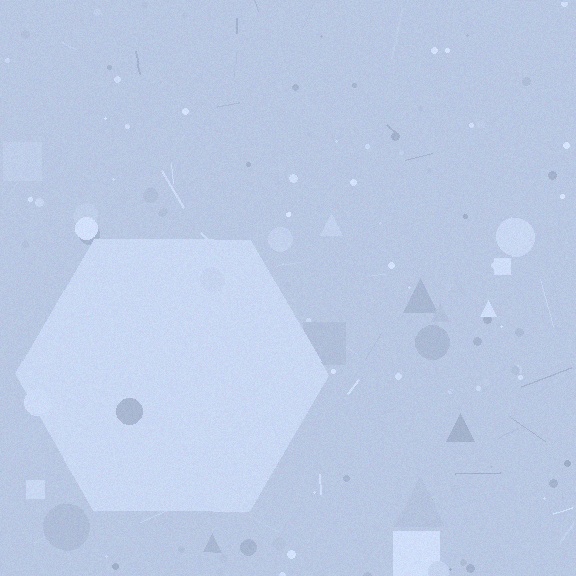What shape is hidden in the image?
A hexagon is hidden in the image.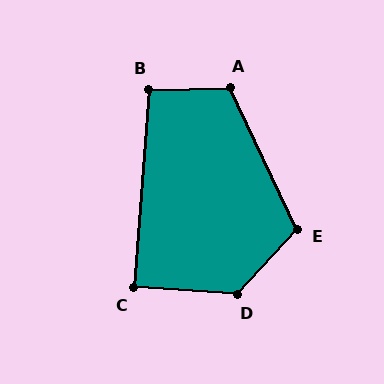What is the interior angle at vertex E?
Approximately 112 degrees (obtuse).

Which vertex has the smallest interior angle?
C, at approximately 90 degrees.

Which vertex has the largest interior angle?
D, at approximately 129 degrees.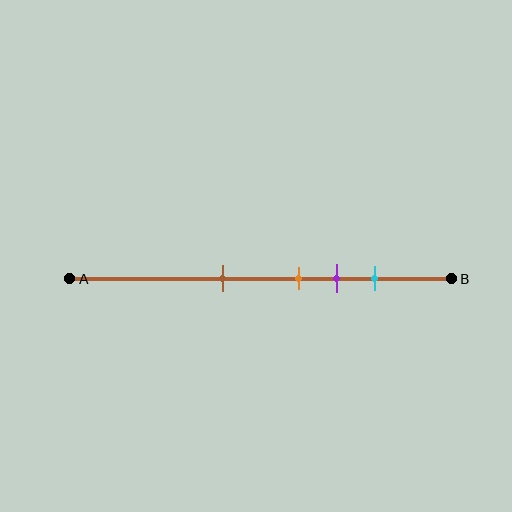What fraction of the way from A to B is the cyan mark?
The cyan mark is approximately 80% (0.8) of the way from A to B.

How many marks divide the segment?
There are 4 marks dividing the segment.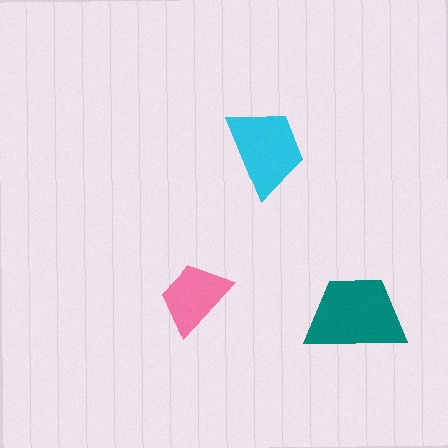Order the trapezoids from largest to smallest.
the teal one, the cyan one, the pink one.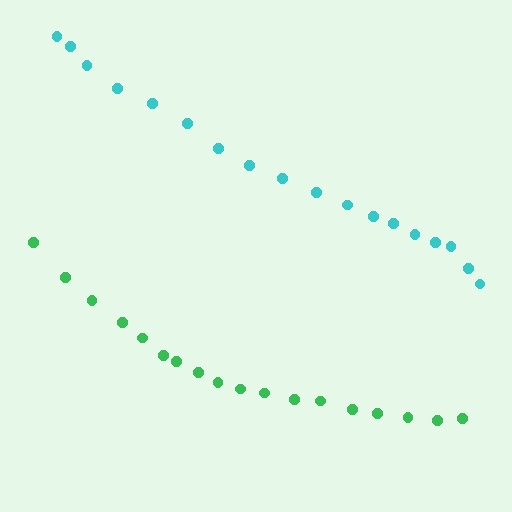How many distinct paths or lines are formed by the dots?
There are 2 distinct paths.